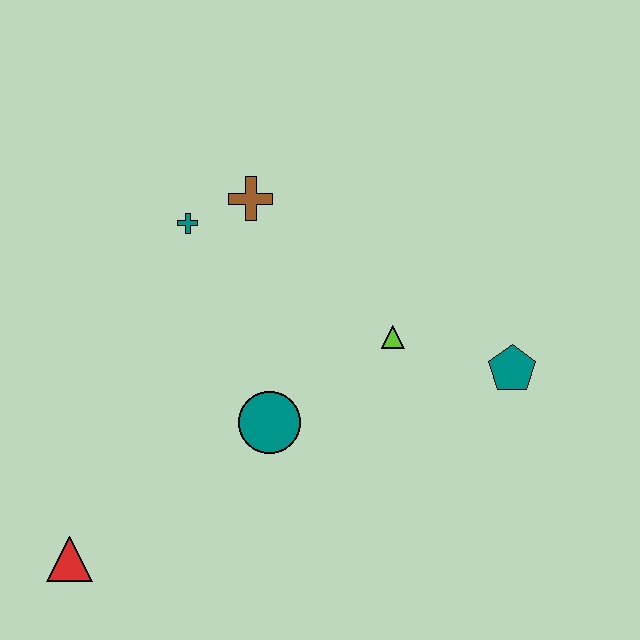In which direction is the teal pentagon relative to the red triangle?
The teal pentagon is to the right of the red triangle.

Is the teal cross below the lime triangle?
No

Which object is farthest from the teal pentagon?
The red triangle is farthest from the teal pentagon.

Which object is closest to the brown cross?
The teal cross is closest to the brown cross.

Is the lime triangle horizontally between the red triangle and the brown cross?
No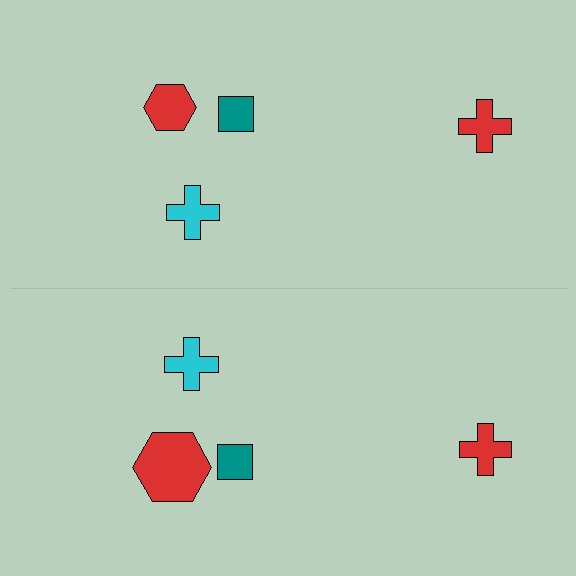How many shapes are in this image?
There are 8 shapes in this image.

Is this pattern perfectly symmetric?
No, the pattern is not perfectly symmetric. The red hexagon on the bottom side has a different size than its mirror counterpart.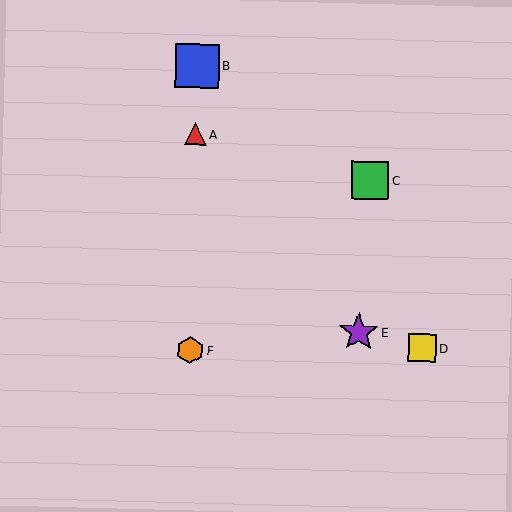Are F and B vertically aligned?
Yes, both are at x≈190.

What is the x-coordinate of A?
Object A is at x≈195.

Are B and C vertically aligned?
No, B is at x≈197 and C is at x≈370.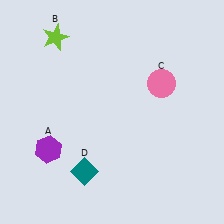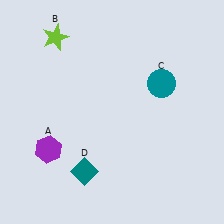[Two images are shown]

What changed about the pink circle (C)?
In Image 1, C is pink. In Image 2, it changed to teal.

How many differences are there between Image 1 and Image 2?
There is 1 difference between the two images.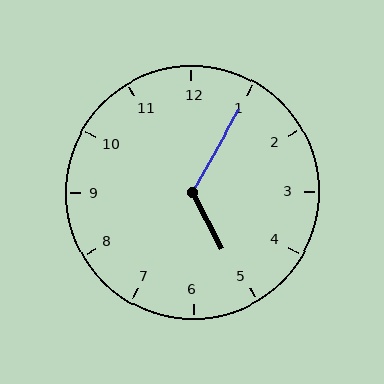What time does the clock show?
5:05.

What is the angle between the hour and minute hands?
Approximately 122 degrees.